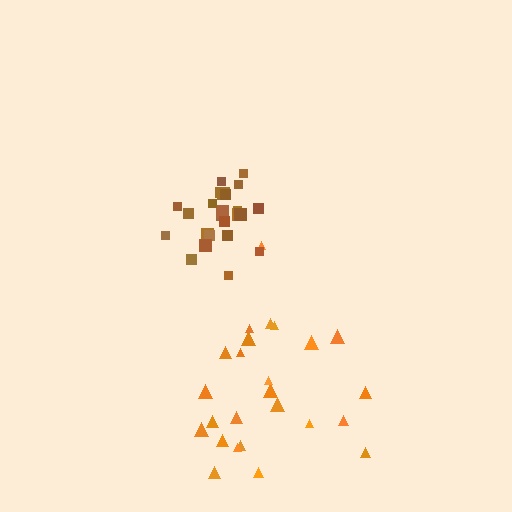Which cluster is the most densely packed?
Brown.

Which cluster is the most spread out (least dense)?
Orange.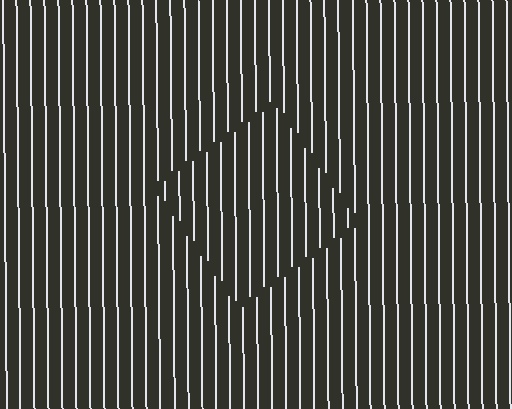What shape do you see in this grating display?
An illusory square. The interior of the shape contains the same grating, shifted by half a period — the contour is defined by the phase discontinuity where line-ends from the inner and outer gratings abut.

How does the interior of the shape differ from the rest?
The interior of the shape contains the same grating, shifted by half a period — the contour is defined by the phase discontinuity where line-ends from the inner and outer gratings abut.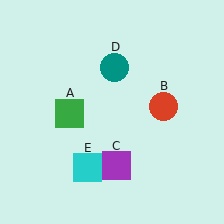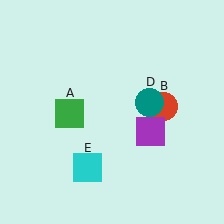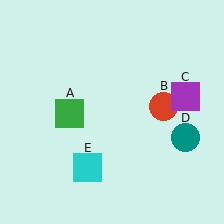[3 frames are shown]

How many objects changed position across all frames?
2 objects changed position: purple square (object C), teal circle (object D).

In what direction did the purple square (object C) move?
The purple square (object C) moved up and to the right.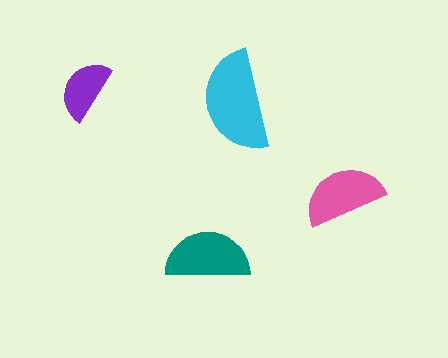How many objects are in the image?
There are 4 objects in the image.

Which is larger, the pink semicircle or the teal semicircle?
The teal one.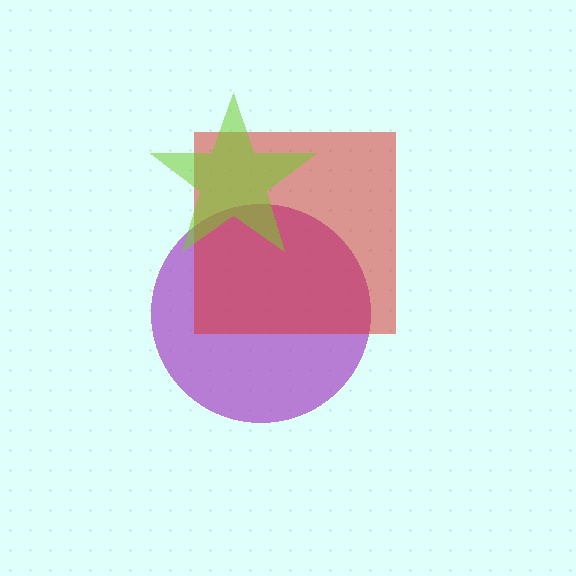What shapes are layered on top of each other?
The layered shapes are: a purple circle, a red square, a lime star.